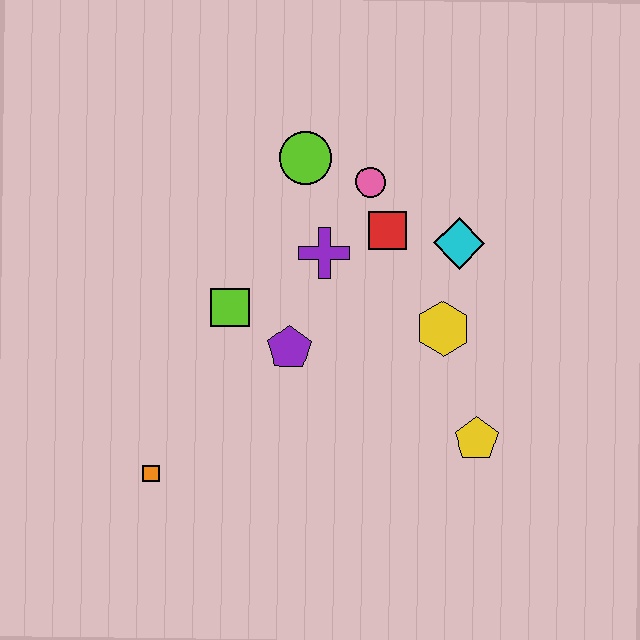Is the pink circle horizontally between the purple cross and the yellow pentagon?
Yes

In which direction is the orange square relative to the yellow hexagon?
The orange square is to the left of the yellow hexagon.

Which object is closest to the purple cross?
The red square is closest to the purple cross.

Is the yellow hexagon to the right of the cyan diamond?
No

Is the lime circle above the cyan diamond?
Yes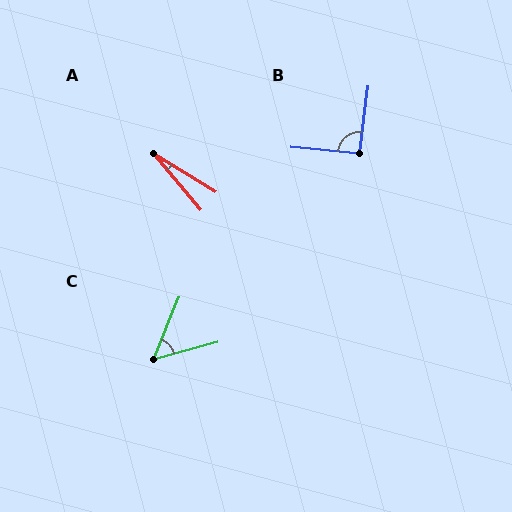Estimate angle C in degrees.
Approximately 53 degrees.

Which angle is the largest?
B, at approximately 92 degrees.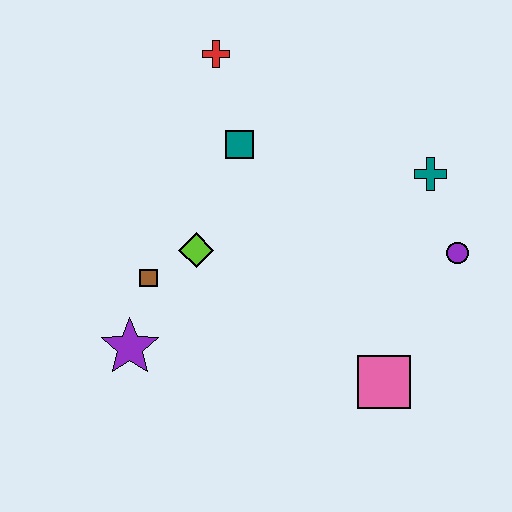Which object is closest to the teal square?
The red cross is closest to the teal square.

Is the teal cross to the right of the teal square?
Yes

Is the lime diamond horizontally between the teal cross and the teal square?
No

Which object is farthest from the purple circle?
The purple star is farthest from the purple circle.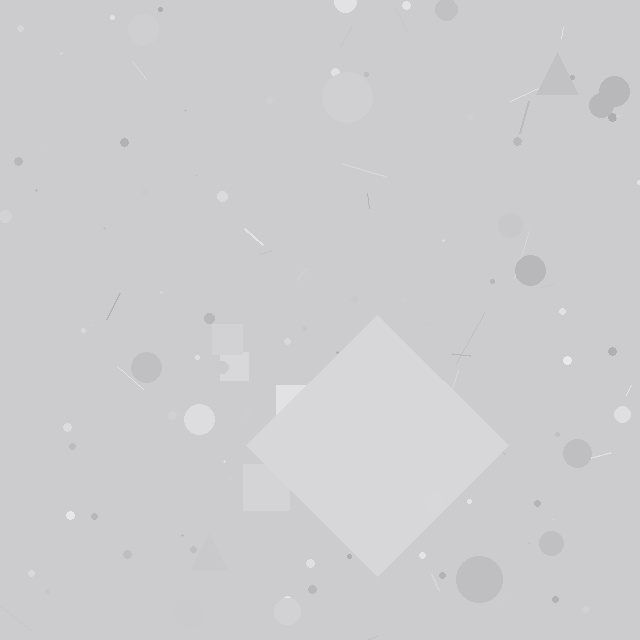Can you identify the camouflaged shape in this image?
The camouflaged shape is a diamond.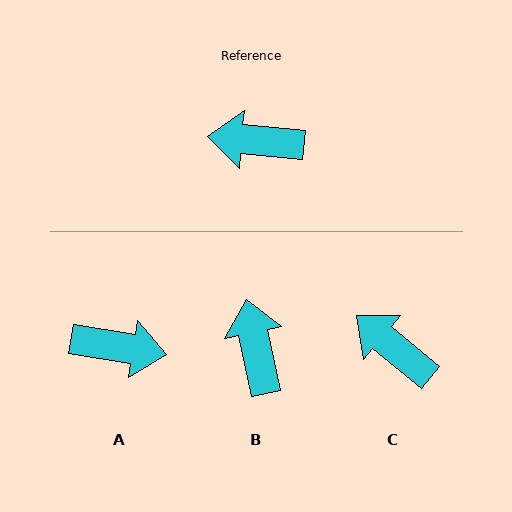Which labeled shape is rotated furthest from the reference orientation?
A, about 176 degrees away.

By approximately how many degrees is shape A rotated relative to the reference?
Approximately 176 degrees counter-clockwise.